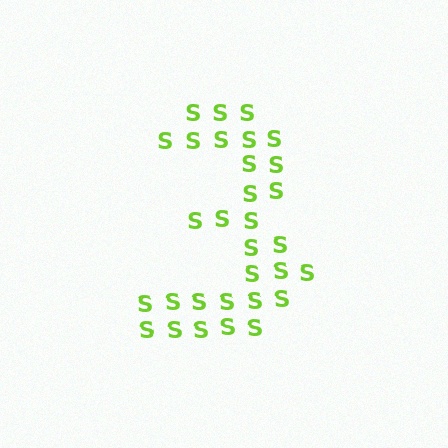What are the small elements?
The small elements are letter S's.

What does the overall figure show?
The overall figure shows the digit 3.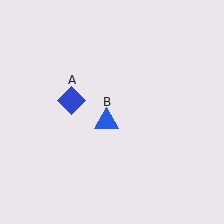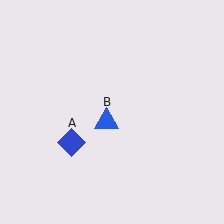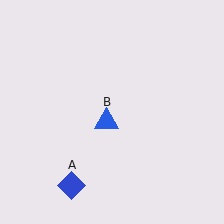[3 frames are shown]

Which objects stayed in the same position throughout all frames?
Blue triangle (object B) remained stationary.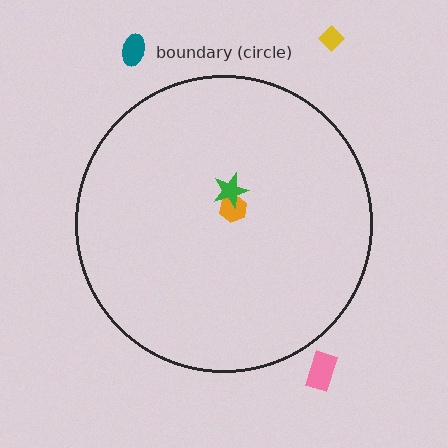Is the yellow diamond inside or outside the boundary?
Outside.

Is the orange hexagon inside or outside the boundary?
Inside.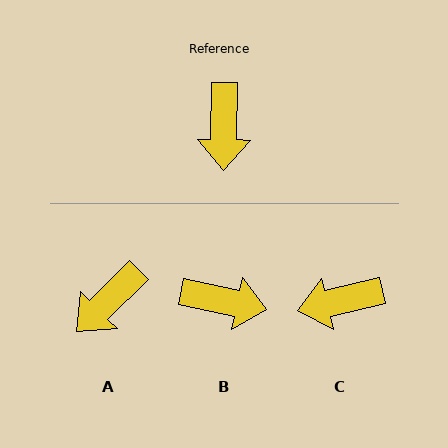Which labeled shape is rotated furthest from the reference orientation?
B, about 79 degrees away.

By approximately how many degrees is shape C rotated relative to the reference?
Approximately 76 degrees clockwise.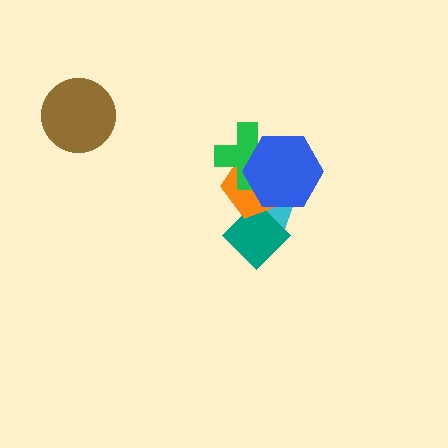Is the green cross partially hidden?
Yes, it is partially covered by another shape.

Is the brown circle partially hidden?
No, no other shape covers it.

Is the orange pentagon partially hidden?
Yes, it is partially covered by another shape.